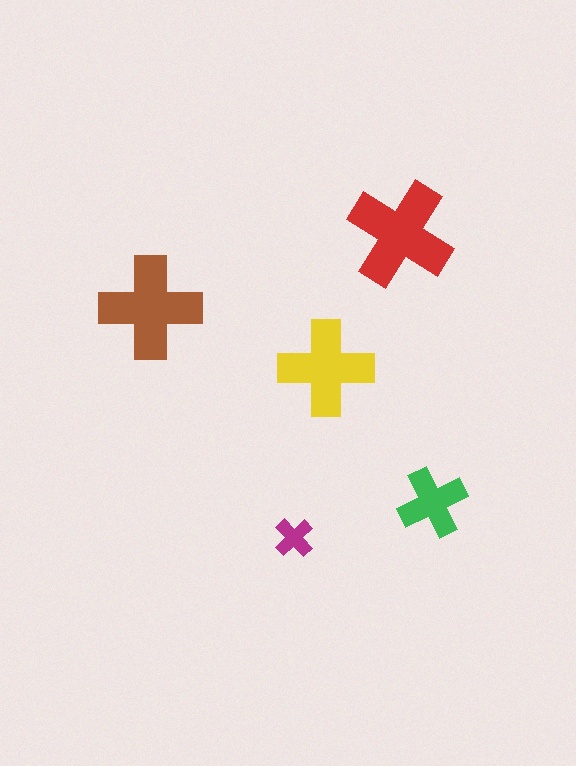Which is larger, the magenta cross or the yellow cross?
The yellow one.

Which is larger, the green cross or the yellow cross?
The yellow one.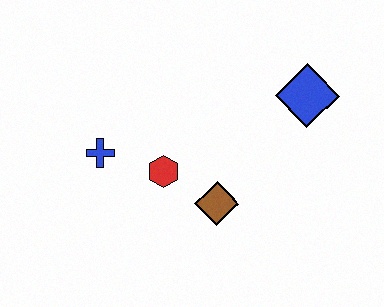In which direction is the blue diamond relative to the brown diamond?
The blue diamond is above the brown diamond.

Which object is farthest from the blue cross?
The blue diamond is farthest from the blue cross.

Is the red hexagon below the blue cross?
Yes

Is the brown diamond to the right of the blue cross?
Yes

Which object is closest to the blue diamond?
The brown diamond is closest to the blue diamond.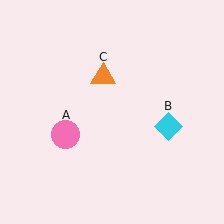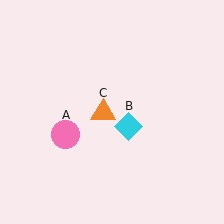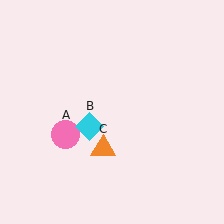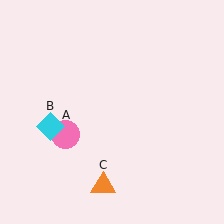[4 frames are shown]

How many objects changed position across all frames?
2 objects changed position: cyan diamond (object B), orange triangle (object C).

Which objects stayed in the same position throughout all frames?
Pink circle (object A) remained stationary.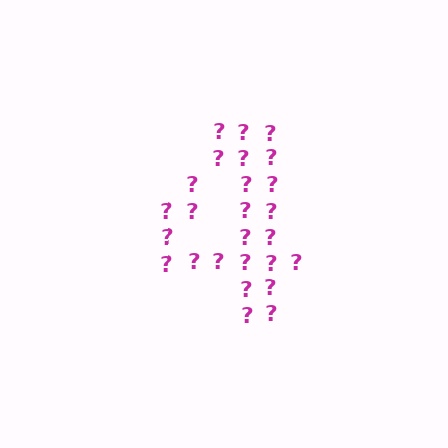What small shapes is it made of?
It is made of small question marks.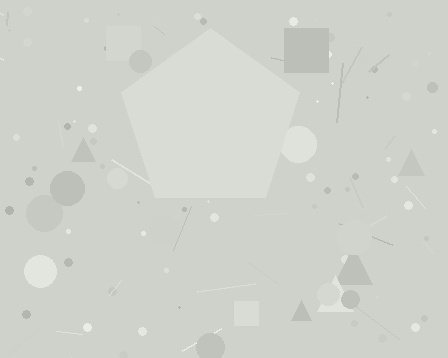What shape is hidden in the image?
A pentagon is hidden in the image.